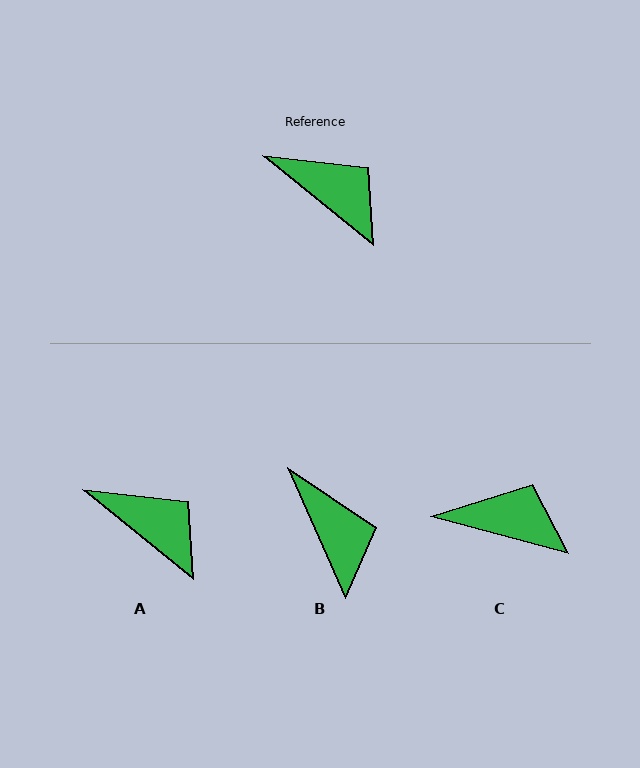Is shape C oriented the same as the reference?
No, it is off by about 24 degrees.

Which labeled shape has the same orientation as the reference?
A.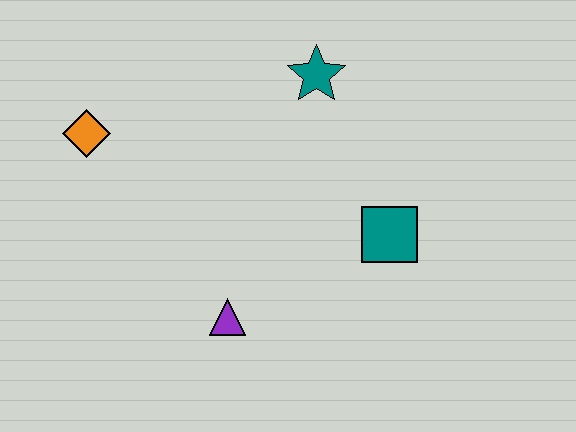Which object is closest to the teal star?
The teal square is closest to the teal star.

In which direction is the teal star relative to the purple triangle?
The teal star is above the purple triangle.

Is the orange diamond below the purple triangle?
No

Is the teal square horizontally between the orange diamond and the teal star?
No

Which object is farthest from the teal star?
The purple triangle is farthest from the teal star.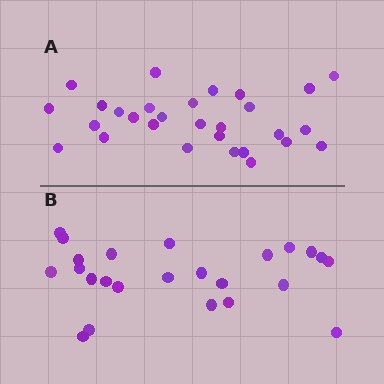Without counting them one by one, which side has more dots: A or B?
Region A (the top region) has more dots.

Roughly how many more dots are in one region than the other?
Region A has about 5 more dots than region B.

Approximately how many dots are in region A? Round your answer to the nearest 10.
About 30 dots. (The exact count is 29, which rounds to 30.)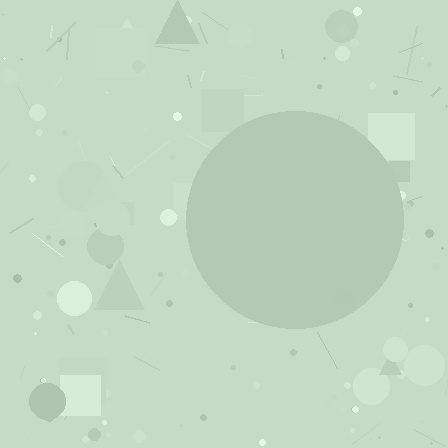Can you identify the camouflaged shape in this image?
The camouflaged shape is a circle.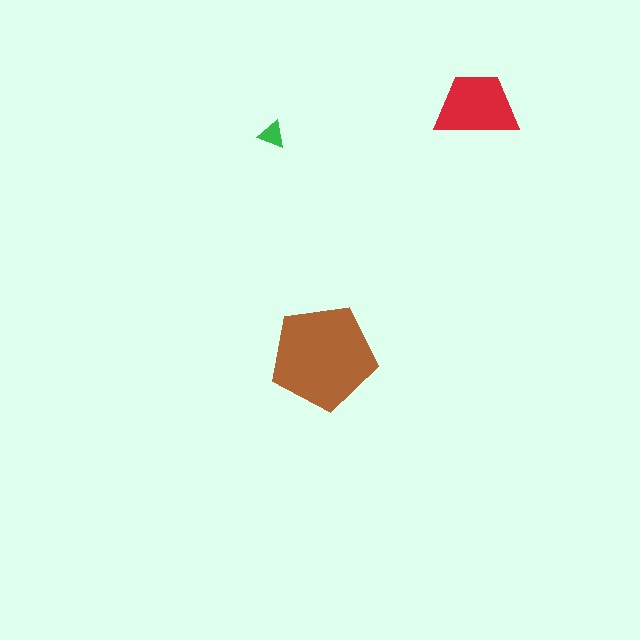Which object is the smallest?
The green triangle.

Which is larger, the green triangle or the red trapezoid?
The red trapezoid.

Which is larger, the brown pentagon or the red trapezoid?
The brown pentagon.